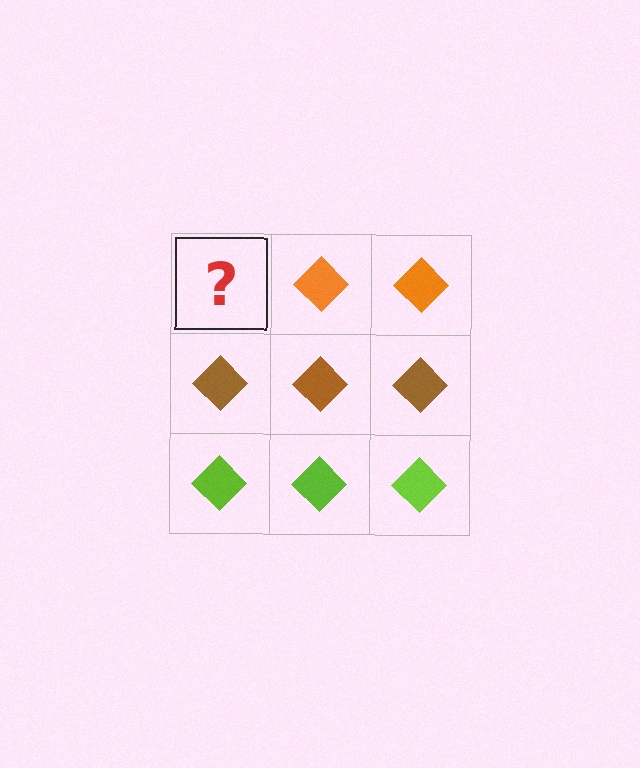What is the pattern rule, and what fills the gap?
The rule is that each row has a consistent color. The gap should be filled with an orange diamond.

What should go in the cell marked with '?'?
The missing cell should contain an orange diamond.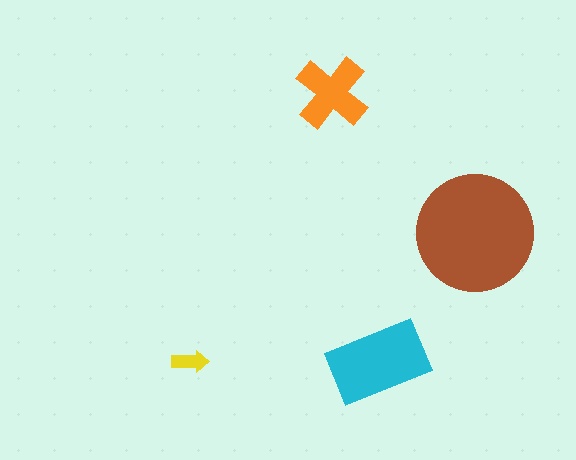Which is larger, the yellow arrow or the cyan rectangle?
The cyan rectangle.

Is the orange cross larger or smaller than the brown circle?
Smaller.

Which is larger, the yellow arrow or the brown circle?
The brown circle.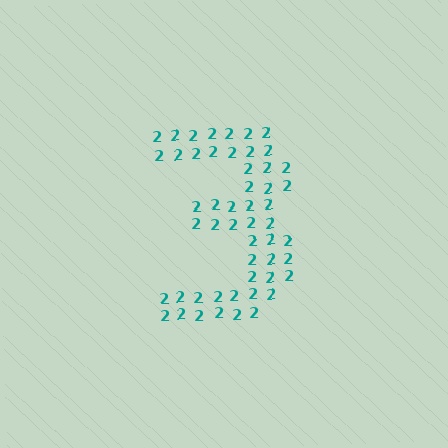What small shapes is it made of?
It is made of small digit 2's.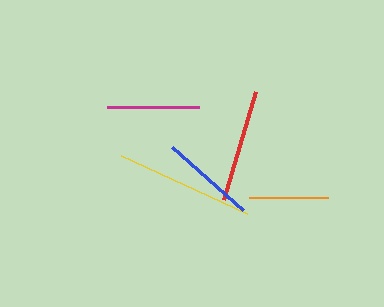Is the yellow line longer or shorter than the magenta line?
The yellow line is longer than the magenta line.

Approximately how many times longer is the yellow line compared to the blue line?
The yellow line is approximately 1.5 times the length of the blue line.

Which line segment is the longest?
The yellow line is the longest at approximately 138 pixels.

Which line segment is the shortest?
The orange line is the shortest at approximately 79 pixels.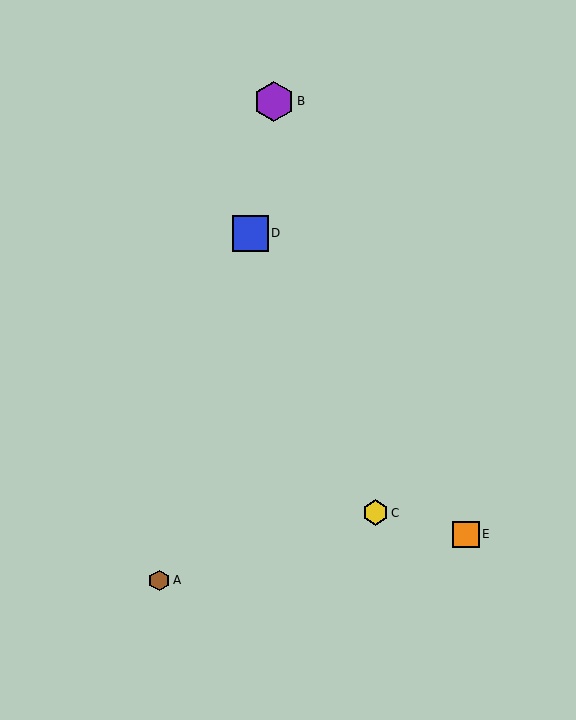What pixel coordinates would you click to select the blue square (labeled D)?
Click at (250, 233) to select the blue square D.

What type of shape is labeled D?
Shape D is a blue square.